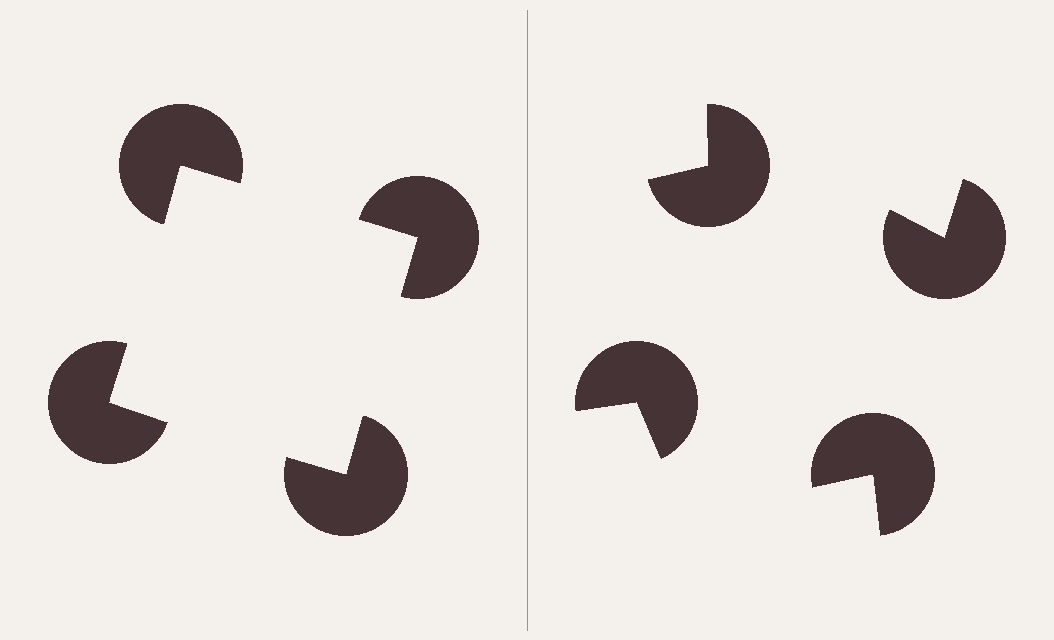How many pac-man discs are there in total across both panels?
8 — 4 on each side.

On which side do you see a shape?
An illusory square appears on the left side. On the right side the wedge cuts are rotated, so no coherent shape forms.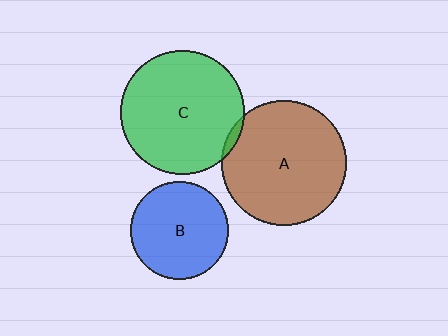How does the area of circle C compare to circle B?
Approximately 1.6 times.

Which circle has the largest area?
Circle A (brown).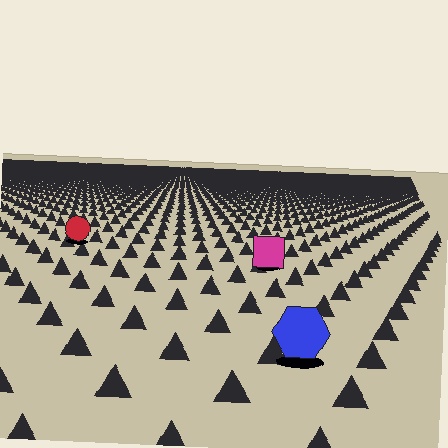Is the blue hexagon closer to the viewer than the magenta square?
Yes. The blue hexagon is closer — you can tell from the texture gradient: the ground texture is coarser near it.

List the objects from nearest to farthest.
From nearest to farthest: the blue hexagon, the magenta square, the red circle.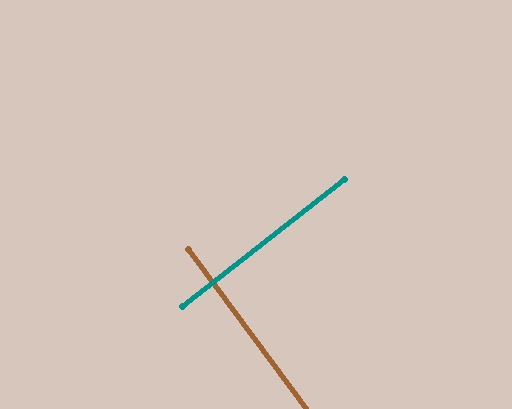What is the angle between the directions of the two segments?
Approximately 88 degrees.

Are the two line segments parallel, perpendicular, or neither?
Perpendicular — they meet at approximately 88°.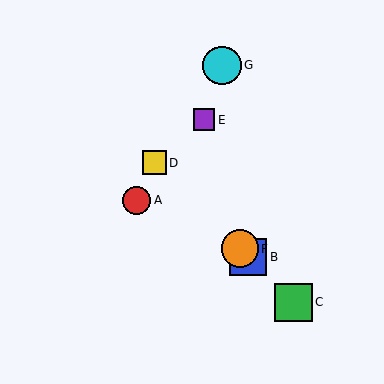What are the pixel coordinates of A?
Object A is at (137, 200).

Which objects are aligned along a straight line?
Objects B, C, D, F are aligned along a straight line.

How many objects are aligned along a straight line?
4 objects (B, C, D, F) are aligned along a straight line.